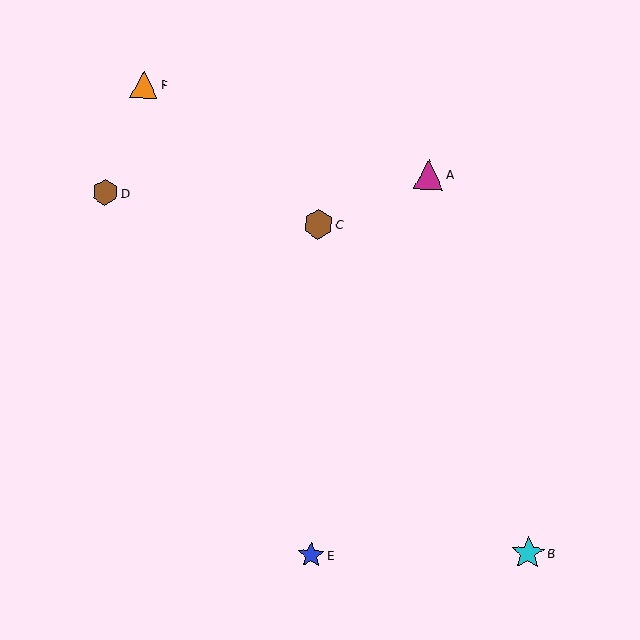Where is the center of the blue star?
The center of the blue star is at (311, 555).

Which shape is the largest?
The cyan star (labeled B) is the largest.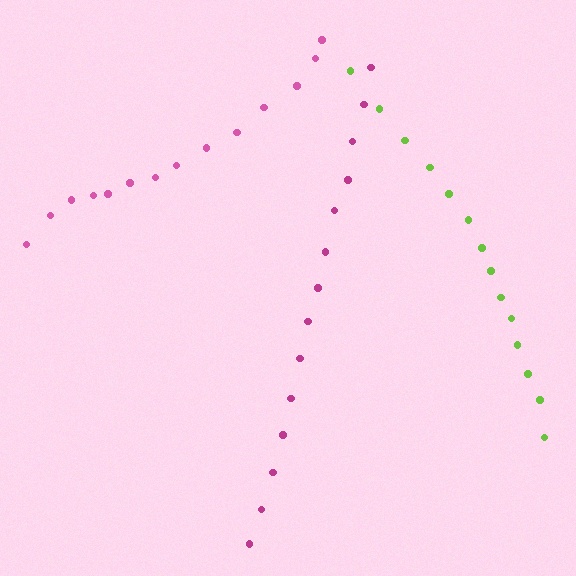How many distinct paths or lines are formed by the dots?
There are 3 distinct paths.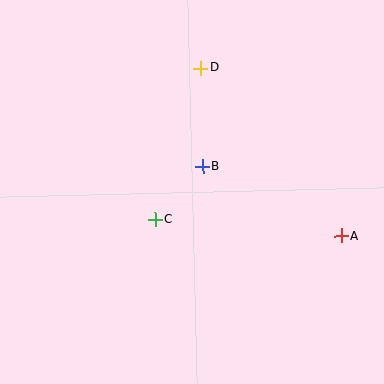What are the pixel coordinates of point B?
Point B is at (202, 166).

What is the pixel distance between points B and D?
The distance between B and D is 99 pixels.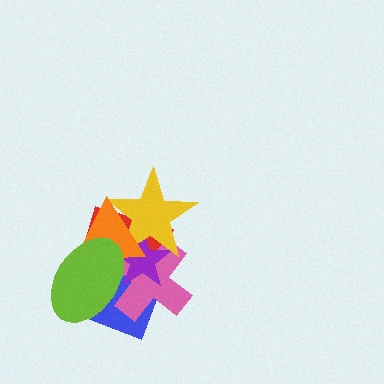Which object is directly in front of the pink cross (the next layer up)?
The purple star is directly in front of the pink cross.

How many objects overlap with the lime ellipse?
5 objects overlap with the lime ellipse.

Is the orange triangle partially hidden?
Yes, it is partially covered by another shape.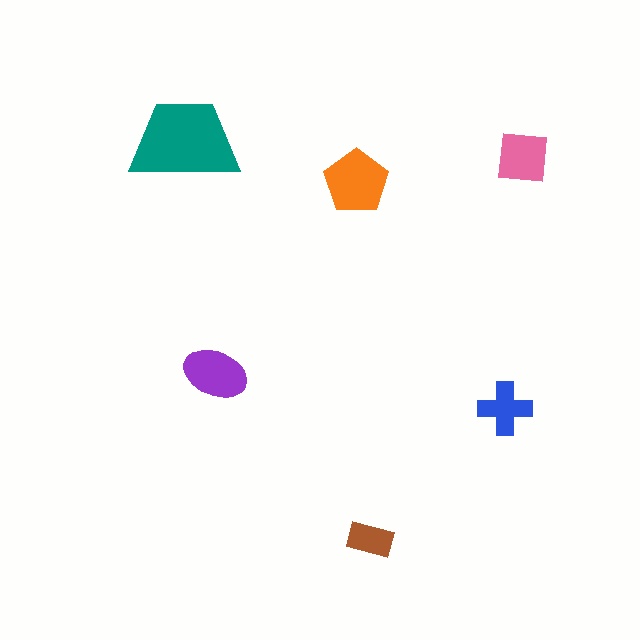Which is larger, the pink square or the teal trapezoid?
The teal trapezoid.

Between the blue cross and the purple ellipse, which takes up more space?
The purple ellipse.